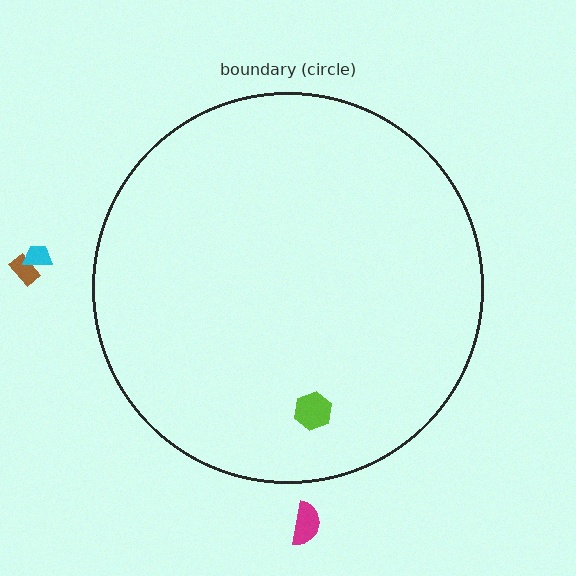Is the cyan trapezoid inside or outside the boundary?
Outside.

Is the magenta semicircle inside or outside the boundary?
Outside.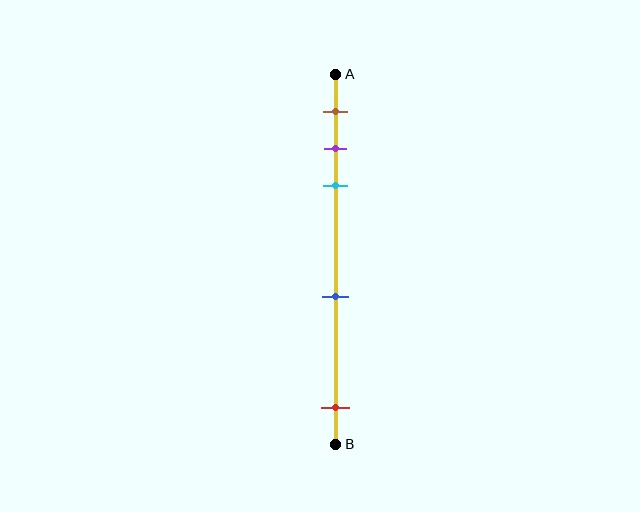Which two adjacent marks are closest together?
The purple and cyan marks are the closest adjacent pair.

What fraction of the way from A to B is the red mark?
The red mark is approximately 90% (0.9) of the way from A to B.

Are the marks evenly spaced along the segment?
No, the marks are not evenly spaced.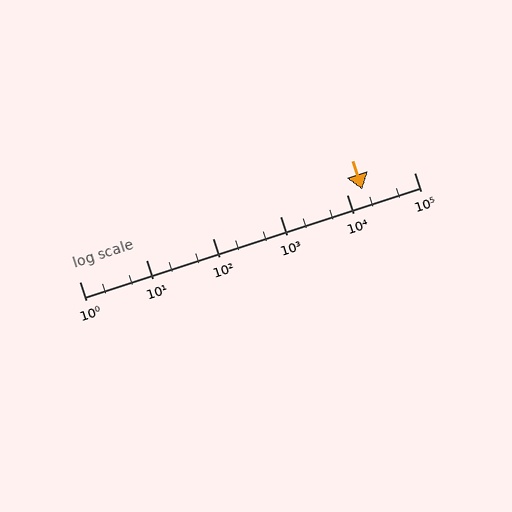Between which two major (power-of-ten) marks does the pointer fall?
The pointer is between 10000 and 100000.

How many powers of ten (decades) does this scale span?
The scale spans 5 decades, from 1 to 100000.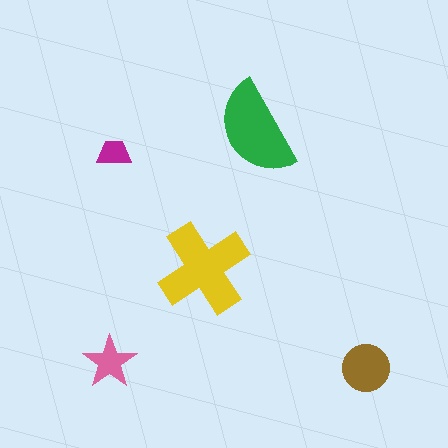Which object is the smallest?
The magenta trapezoid.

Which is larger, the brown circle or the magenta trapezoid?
The brown circle.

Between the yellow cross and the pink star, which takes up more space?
The yellow cross.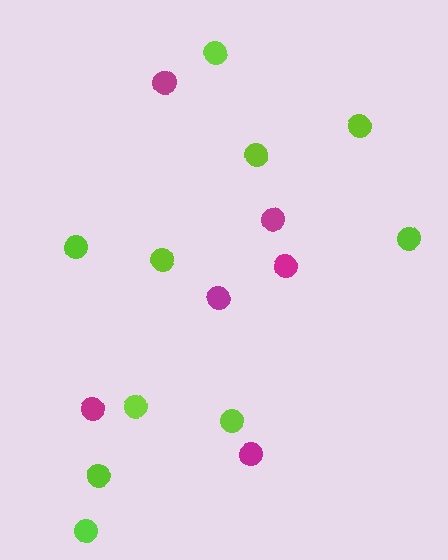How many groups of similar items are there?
There are 2 groups: one group of magenta circles (6) and one group of lime circles (10).